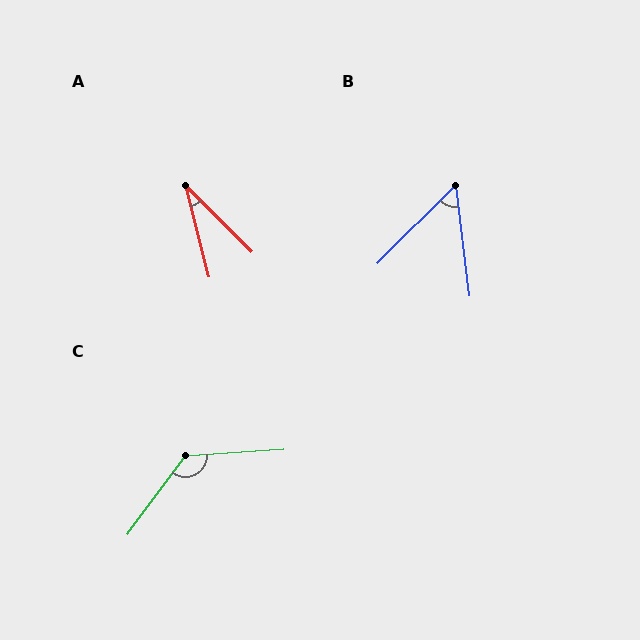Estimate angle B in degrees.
Approximately 52 degrees.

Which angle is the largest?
C, at approximately 131 degrees.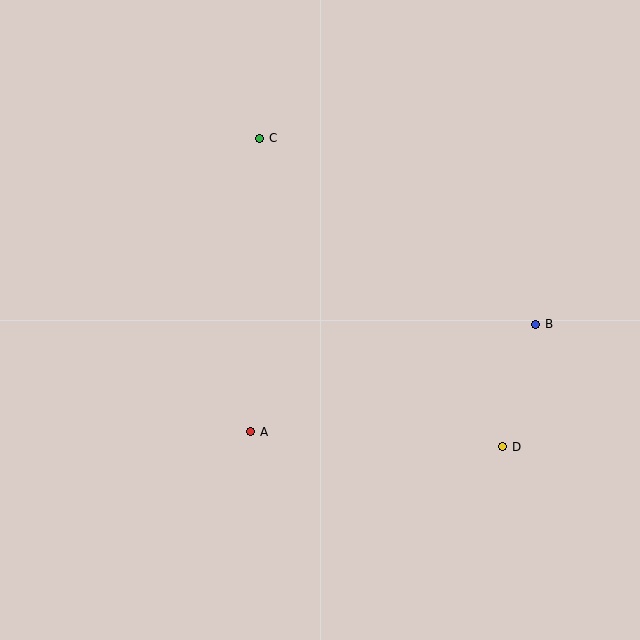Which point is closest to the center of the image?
Point A at (251, 432) is closest to the center.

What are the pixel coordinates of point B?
Point B is at (536, 324).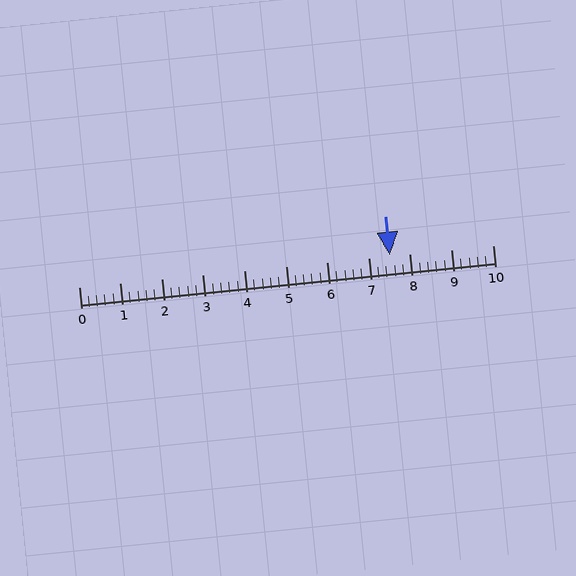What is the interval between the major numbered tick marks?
The major tick marks are spaced 1 units apart.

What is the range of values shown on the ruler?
The ruler shows values from 0 to 10.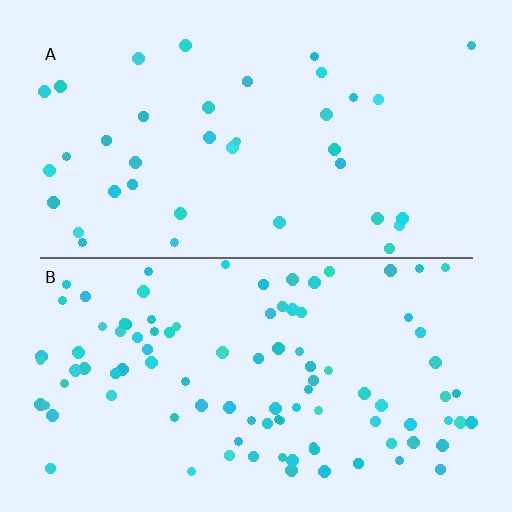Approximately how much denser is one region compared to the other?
Approximately 2.6× — region B over region A.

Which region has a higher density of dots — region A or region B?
B (the bottom).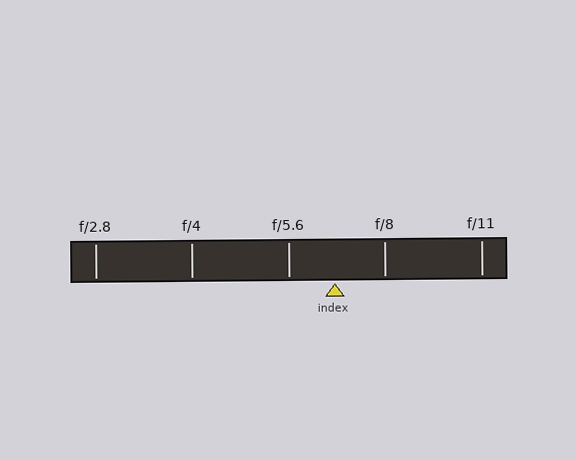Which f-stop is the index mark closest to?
The index mark is closest to f/5.6.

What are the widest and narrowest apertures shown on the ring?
The widest aperture shown is f/2.8 and the narrowest is f/11.